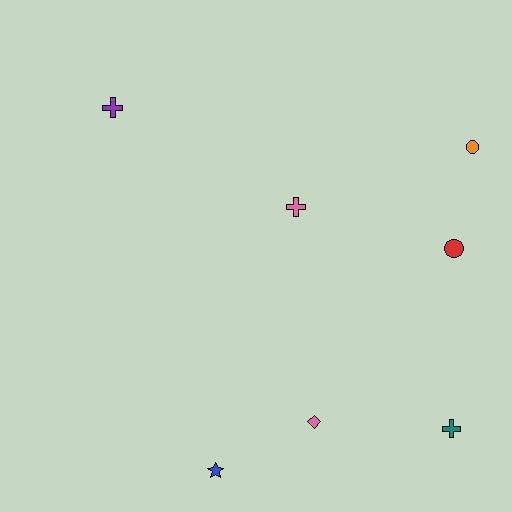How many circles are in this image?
There are 2 circles.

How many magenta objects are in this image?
There are no magenta objects.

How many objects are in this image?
There are 7 objects.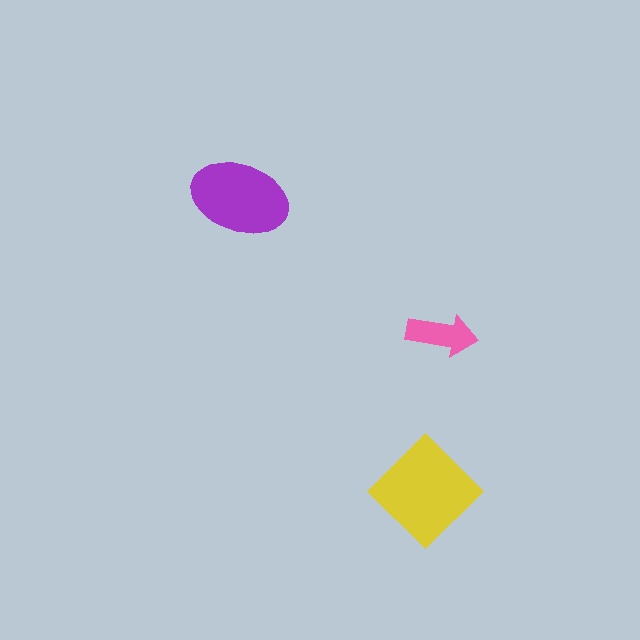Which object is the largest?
The yellow diamond.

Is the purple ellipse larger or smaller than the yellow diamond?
Smaller.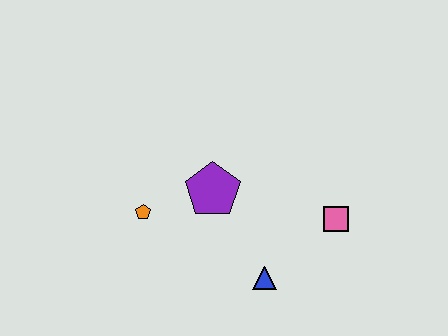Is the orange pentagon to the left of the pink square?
Yes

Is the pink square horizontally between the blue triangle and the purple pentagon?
No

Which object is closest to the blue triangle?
The pink square is closest to the blue triangle.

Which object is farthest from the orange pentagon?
The pink square is farthest from the orange pentagon.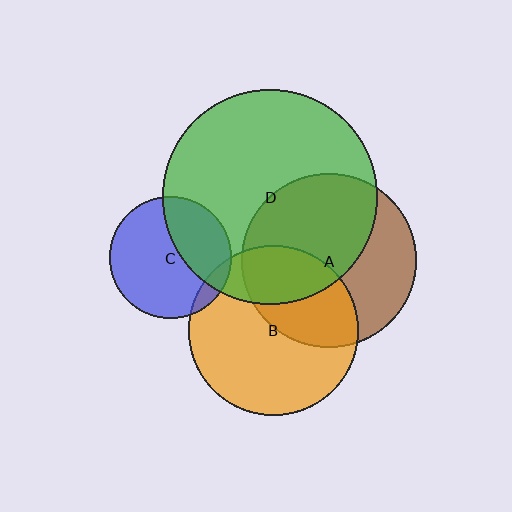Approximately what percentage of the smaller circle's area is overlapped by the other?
Approximately 55%.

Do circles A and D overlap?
Yes.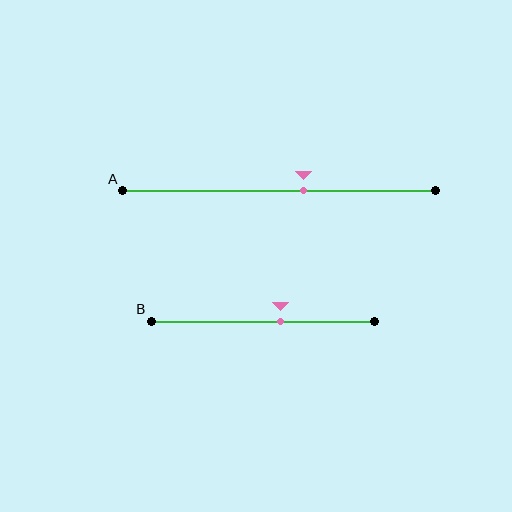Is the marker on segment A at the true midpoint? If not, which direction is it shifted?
No, the marker on segment A is shifted to the right by about 8% of the segment length.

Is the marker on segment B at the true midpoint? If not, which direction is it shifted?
No, the marker on segment B is shifted to the right by about 8% of the segment length.